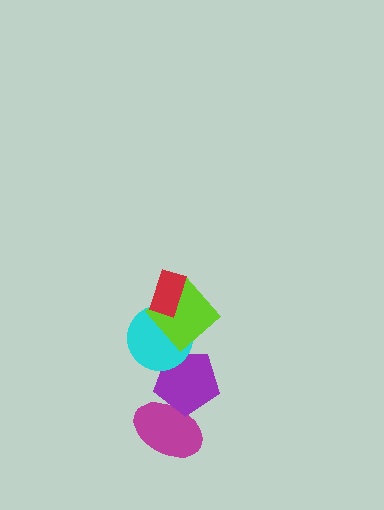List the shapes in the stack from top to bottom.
From top to bottom: the red rectangle, the lime diamond, the cyan circle, the purple pentagon, the magenta ellipse.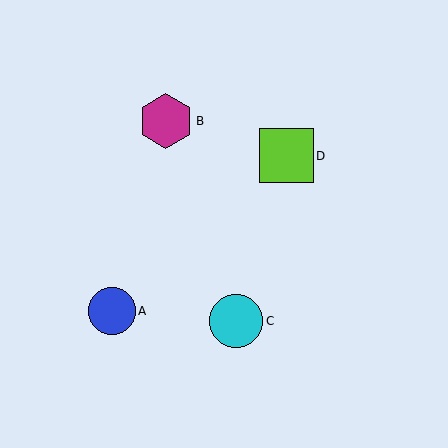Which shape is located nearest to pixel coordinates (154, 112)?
The magenta hexagon (labeled B) at (166, 121) is nearest to that location.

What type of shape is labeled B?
Shape B is a magenta hexagon.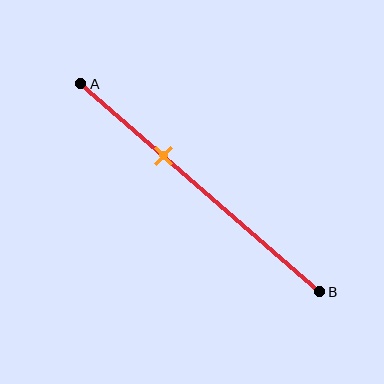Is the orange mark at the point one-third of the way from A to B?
Yes, the mark is approximately at the one-third point.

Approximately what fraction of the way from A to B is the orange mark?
The orange mark is approximately 35% of the way from A to B.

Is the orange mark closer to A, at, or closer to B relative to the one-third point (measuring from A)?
The orange mark is approximately at the one-third point of segment AB.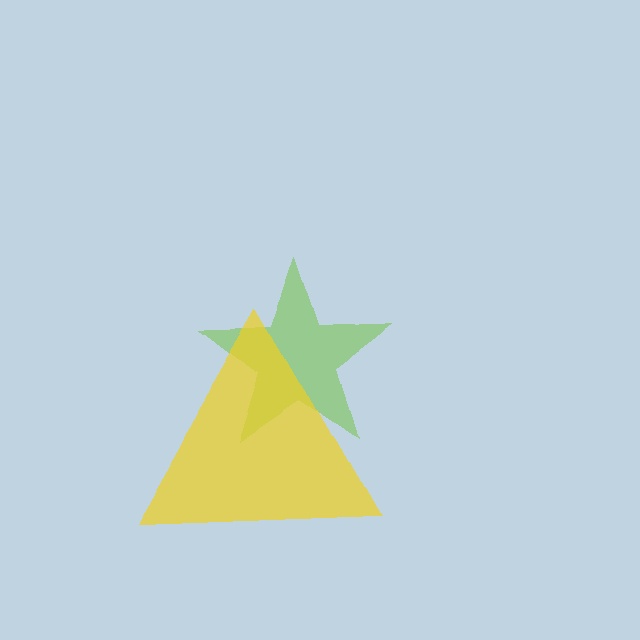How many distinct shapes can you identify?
There are 2 distinct shapes: a lime star, a yellow triangle.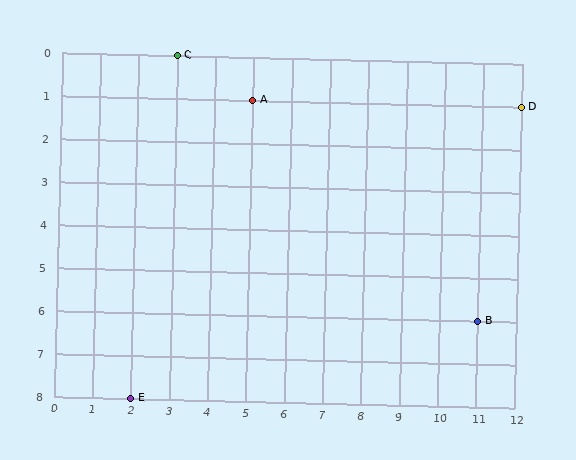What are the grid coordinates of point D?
Point D is at grid coordinates (12, 1).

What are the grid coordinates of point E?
Point E is at grid coordinates (2, 8).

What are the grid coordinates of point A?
Point A is at grid coordinates (5, 1).